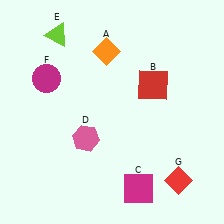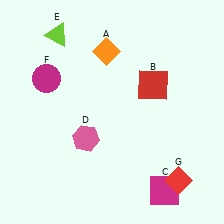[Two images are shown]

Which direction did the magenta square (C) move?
The magenta square (C) moved right.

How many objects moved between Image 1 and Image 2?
1 object moved between the two images.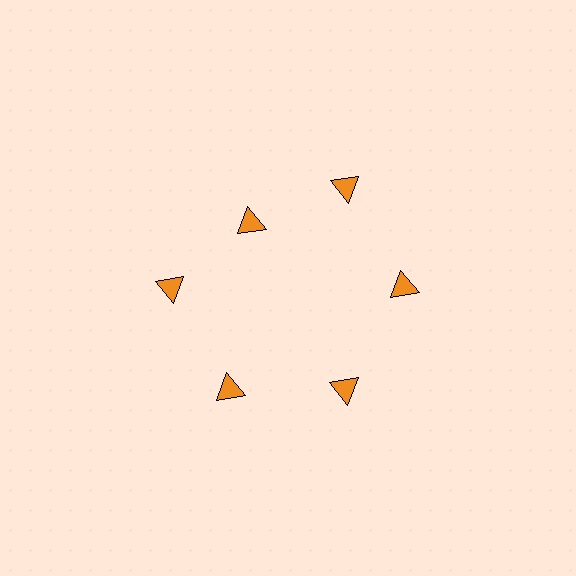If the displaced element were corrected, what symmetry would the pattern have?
It would have 6-fold rotational symmetry — the pattern would map onto itself every 60 degrees.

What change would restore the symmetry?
The symmetry would be restored by moving it outward, back onto the ring so that all 6 triangles sit at equal angles and equal distance from the center.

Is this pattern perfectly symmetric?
No. The 6 orange triangles are arranged in a ring, but one element near the 11 o'clock position is pulled inward toward the center, breaking the 6-fold rotational symmetry.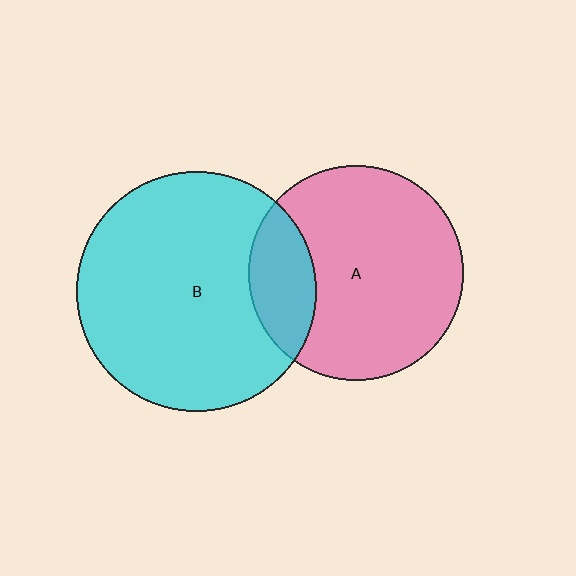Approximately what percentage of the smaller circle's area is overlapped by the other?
Approximately 20%.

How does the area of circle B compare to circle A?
Approximately 1.2 times.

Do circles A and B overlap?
Yes.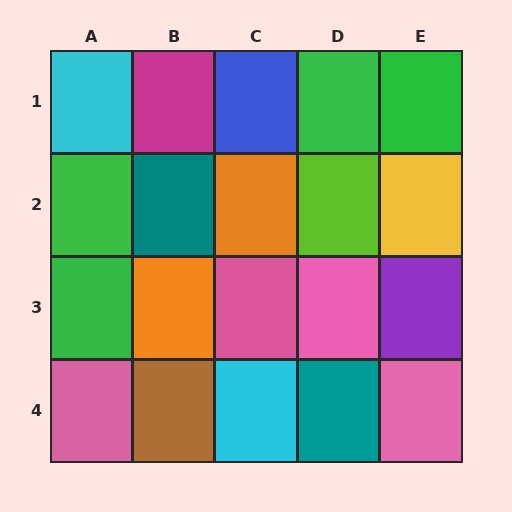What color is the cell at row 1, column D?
Green.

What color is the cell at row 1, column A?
Cyan.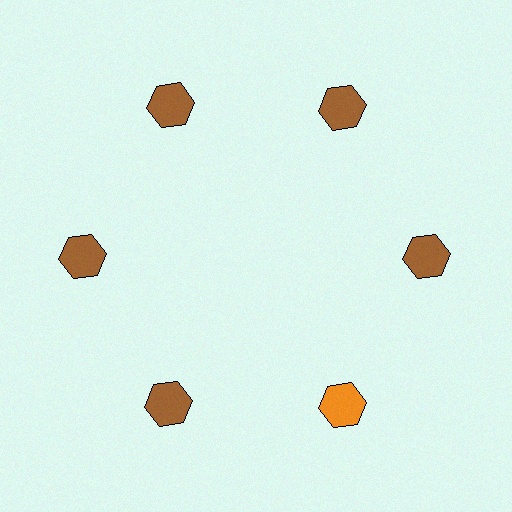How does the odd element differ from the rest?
It has a different color: orange instead of brown.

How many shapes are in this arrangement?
There are 6 shapes arranged in a ring pattern.